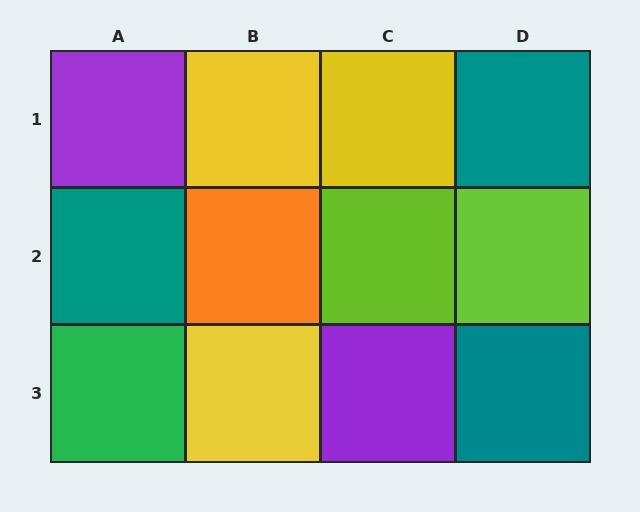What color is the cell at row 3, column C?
Purple.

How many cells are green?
1 cell is green.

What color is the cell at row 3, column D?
Teal.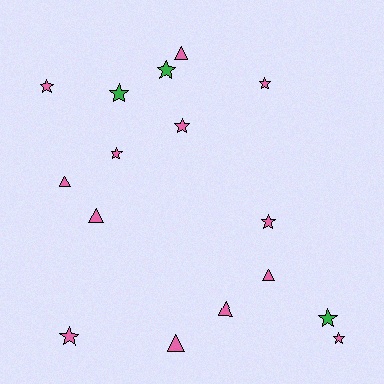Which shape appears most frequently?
Star, with 10 objects.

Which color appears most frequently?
Pink, with 13 objects.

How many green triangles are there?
There are no green triangles.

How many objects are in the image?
There are 16 objects.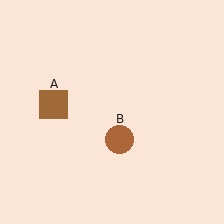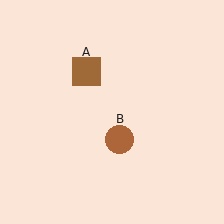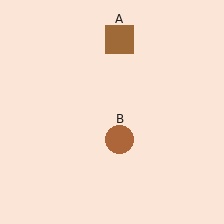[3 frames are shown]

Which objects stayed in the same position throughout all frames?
Brown circle (object B) remained stationary.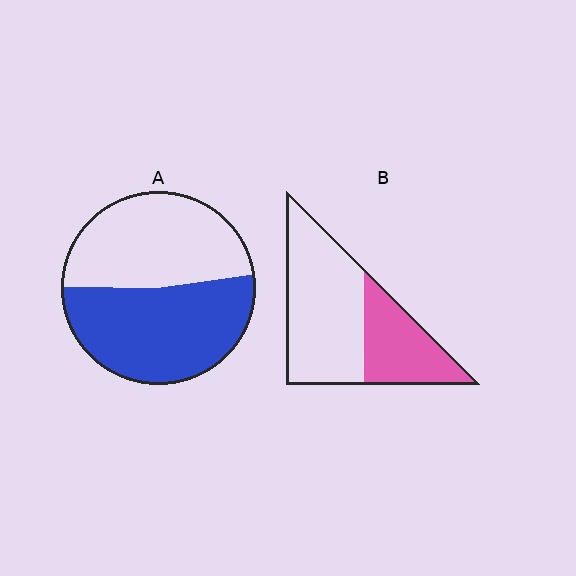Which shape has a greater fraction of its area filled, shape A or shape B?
Shape A.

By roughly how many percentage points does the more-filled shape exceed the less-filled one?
By roughly 15 percentage points (A over B).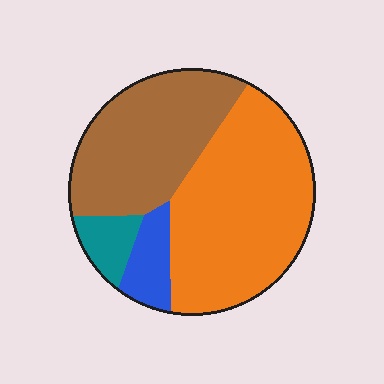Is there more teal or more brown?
Brown.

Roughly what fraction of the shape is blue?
Blue takes up less than a sixth of the shape.